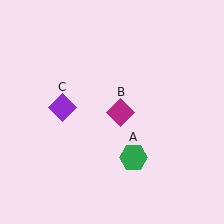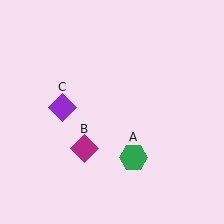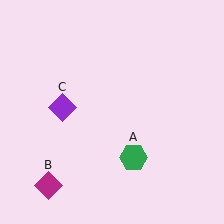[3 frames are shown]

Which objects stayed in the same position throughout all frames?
Green hexagon (object A) and purple diamond (object C) remained stationary.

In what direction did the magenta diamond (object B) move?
The magenta diamond (object B) moved down and to the left.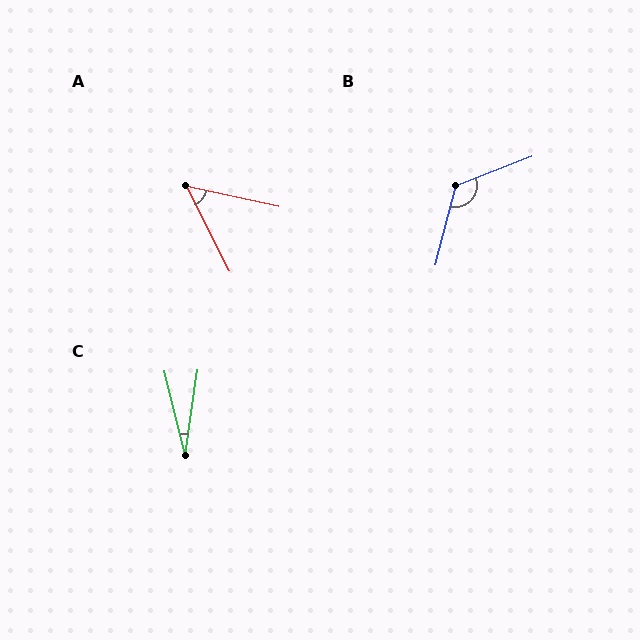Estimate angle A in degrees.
Approximately 51 degrees.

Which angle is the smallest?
C, at approximately 22 degrees.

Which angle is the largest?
B, at approximately 125 degrees.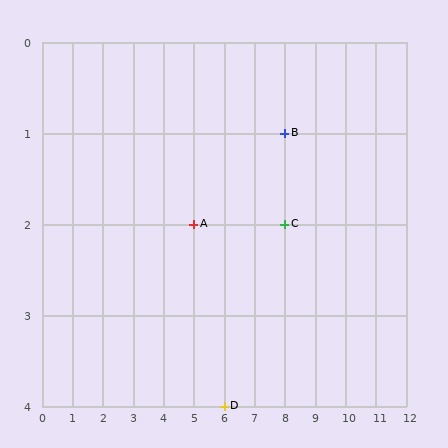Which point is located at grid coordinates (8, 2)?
Point C is at (8, 2).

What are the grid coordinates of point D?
Point D is at grid coordinates (6, 4).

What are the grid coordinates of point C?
Point C is at grid coordinates (8, 2).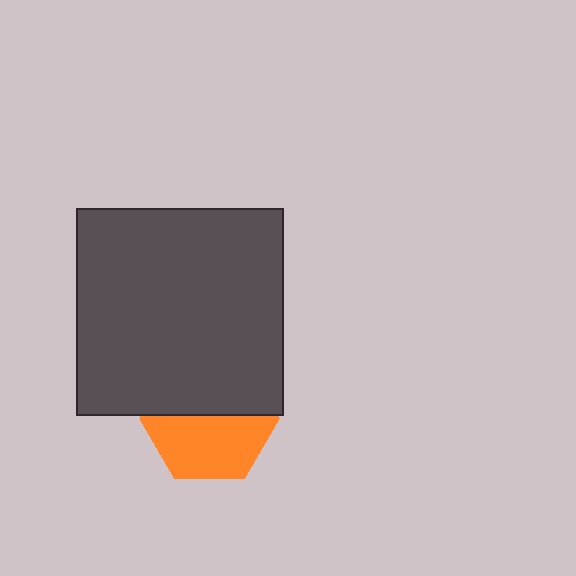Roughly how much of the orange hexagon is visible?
About half of it is visible (roughly 53%).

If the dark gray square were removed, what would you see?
You would see the complete orange hexagon.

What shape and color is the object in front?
The object in front is a dark gray square.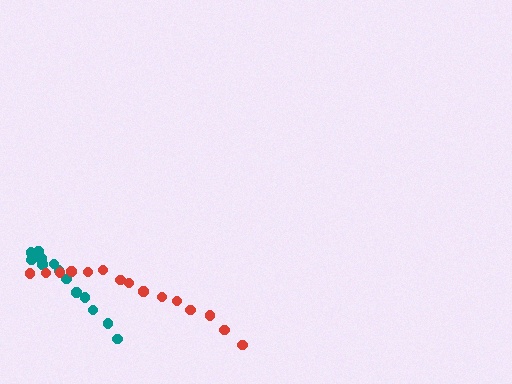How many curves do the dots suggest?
There are 2 distinct paths.